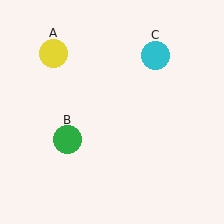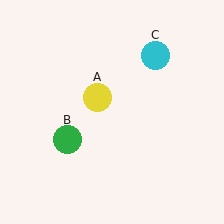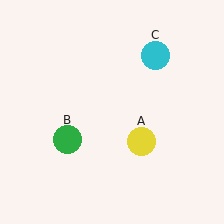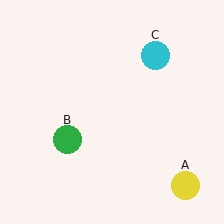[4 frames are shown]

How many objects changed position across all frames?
1 object changed position: yellow circle (object A).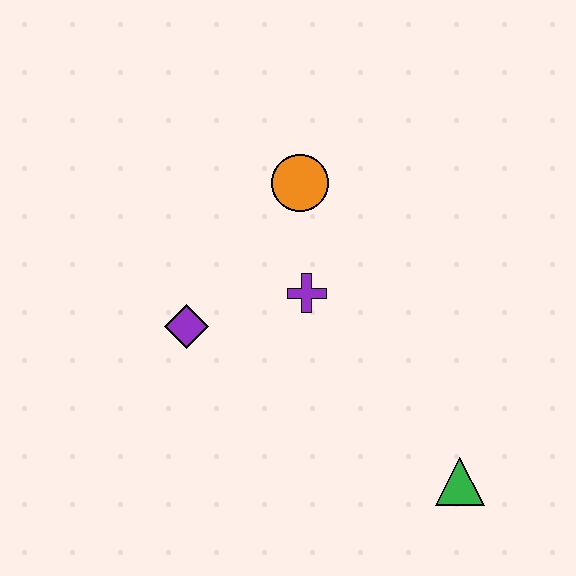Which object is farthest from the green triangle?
The orange circle is farthest from the green triangle.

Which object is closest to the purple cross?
The orange circle is closest to the purple cross.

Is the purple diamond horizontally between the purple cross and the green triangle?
No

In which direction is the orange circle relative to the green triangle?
The orange circle is above the green triangle.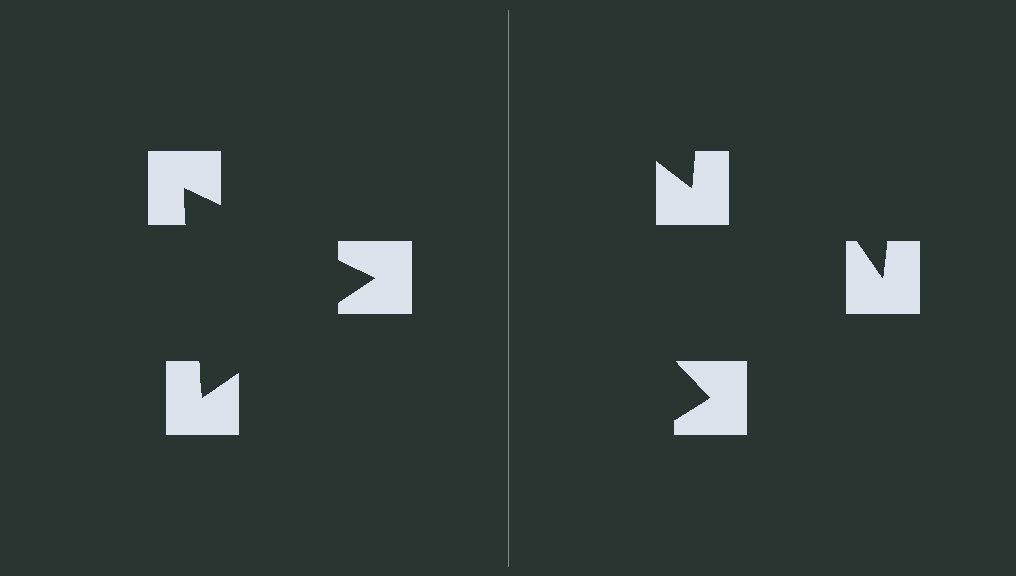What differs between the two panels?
The notched squares are positioned identically on both sides; only the wedge orientations differ. On the left they align to a triangle; on the right they are misaligned.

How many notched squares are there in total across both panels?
6 — 3 on each side.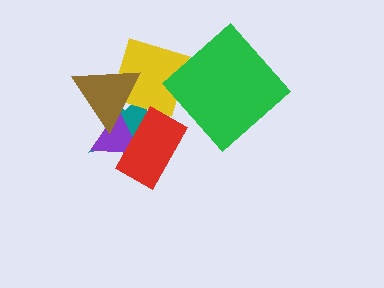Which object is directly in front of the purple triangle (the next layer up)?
The brown triangle is directly in front of the purple triangle.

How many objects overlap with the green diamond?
0 objects overlap with the green diamond.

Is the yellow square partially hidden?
Yes, it is partially covered by another shape.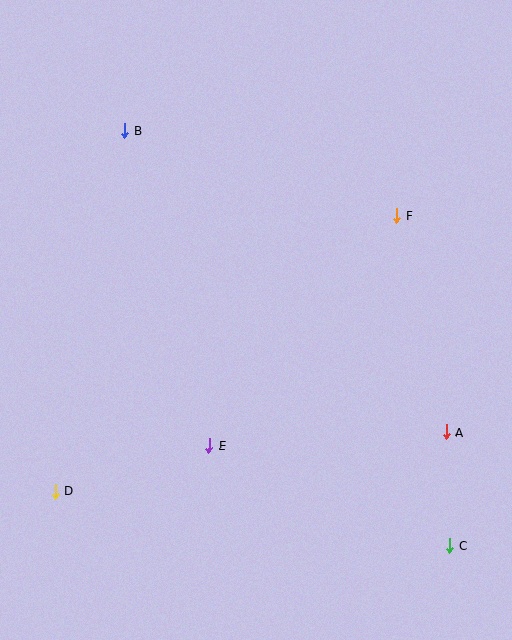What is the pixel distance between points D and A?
The distance between D and A is 395 pixels.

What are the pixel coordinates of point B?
Point B is at (125, 130).